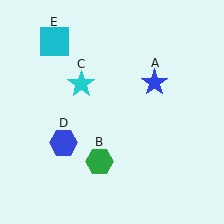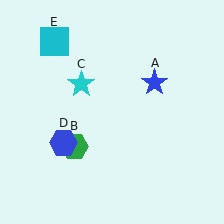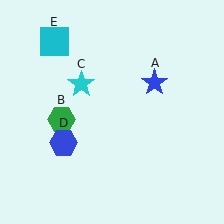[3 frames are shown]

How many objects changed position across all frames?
1 object changed position: green hexagon (object B).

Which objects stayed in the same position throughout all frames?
Blue star (object A) and cyan star (object C) and blue hexagon (object D) and cyan square (object E) remained stationary.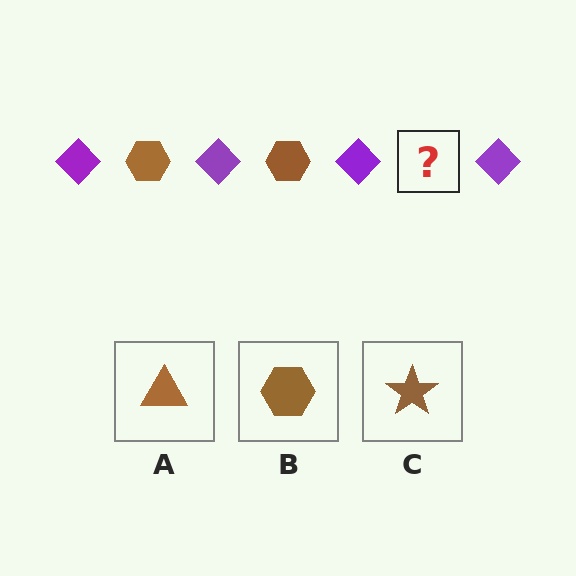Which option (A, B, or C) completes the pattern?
B.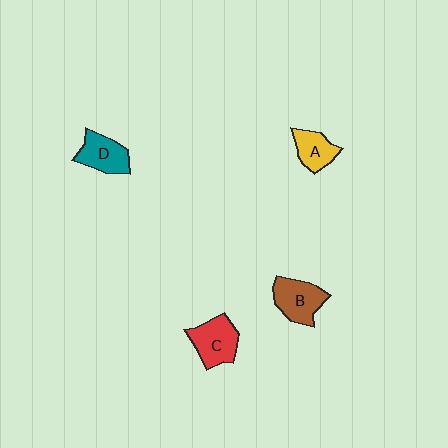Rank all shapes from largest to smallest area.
From largest to smallest: C (red), B (brown), D (teal), A (yellow).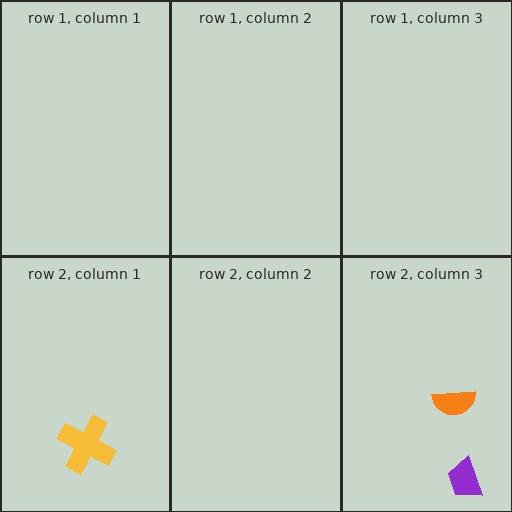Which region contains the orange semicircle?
The row 2, column 3 region.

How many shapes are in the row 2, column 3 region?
2.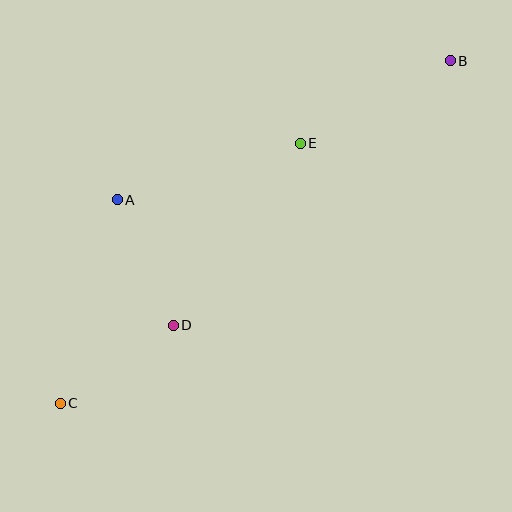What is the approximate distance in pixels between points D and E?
The distance between D and E is approximately 222 pixels.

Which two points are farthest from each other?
Points B and C are farthest from each other.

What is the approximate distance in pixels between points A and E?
The distance between A and E is approximately 192 pixels.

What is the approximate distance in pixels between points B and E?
The distance between B and E is approximately 171 pixels.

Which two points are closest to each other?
Points A and D are closest to each other.